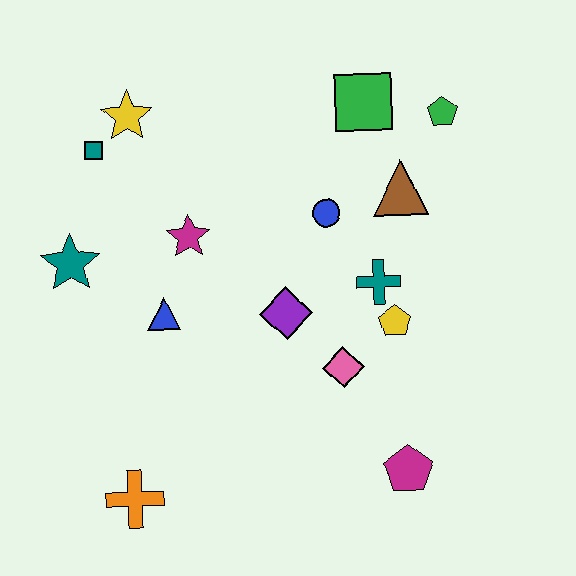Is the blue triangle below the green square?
Yes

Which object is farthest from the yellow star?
The magenta pentagon is farthest from the yellow star.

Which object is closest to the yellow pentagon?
The teal cross is closest to the yellow pentagon.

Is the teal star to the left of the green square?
Yes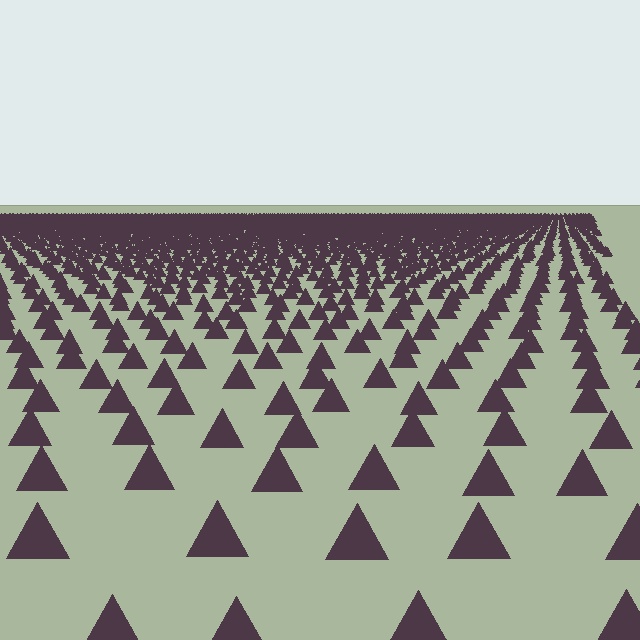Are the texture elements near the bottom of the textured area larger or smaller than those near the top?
Larger. Near the bottom, elements are closer to the viewer and appear at a bigger on-screen size.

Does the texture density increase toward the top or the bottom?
Density increases toward the top.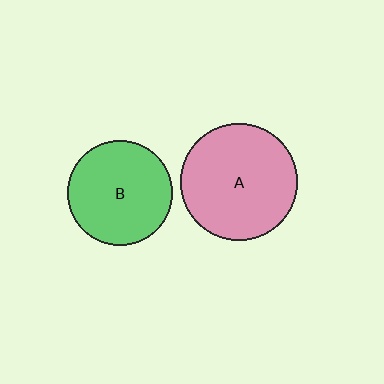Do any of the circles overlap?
No, none of the circles overlap.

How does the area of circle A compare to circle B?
Approximately 1.3 times.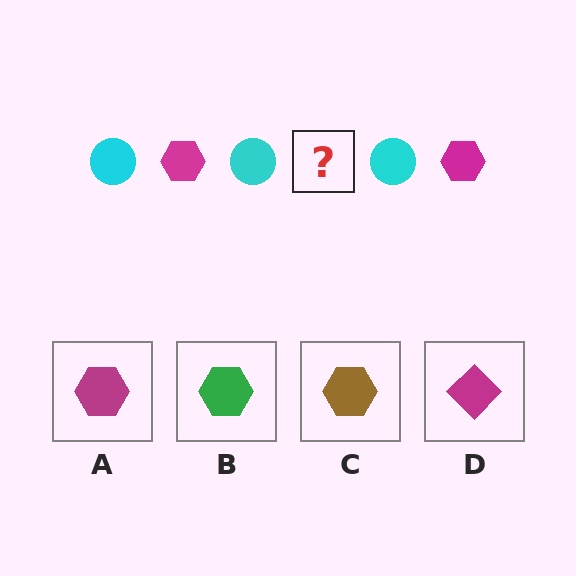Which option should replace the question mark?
Option A.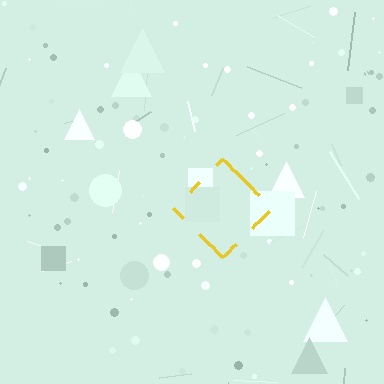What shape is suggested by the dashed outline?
The dashed outline suggests a diamond.